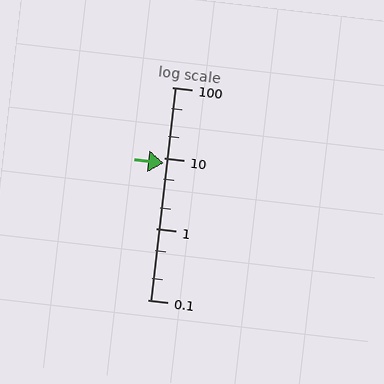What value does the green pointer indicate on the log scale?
The pointer indicates approximately 8.5.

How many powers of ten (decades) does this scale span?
The scale spans 3 decades, from 0.1 to 100.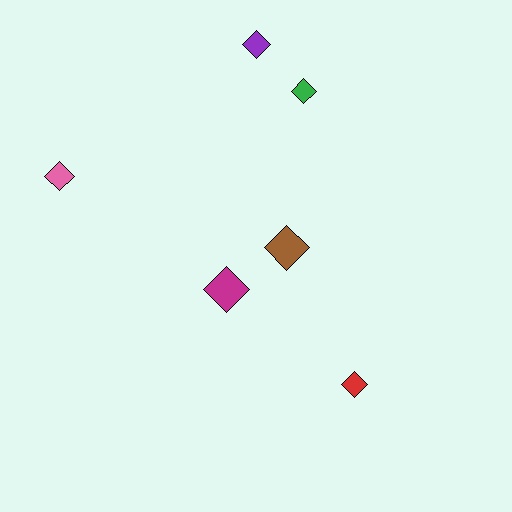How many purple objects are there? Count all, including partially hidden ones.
There is 1 purple object.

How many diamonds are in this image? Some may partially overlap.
There are 6 diamonds.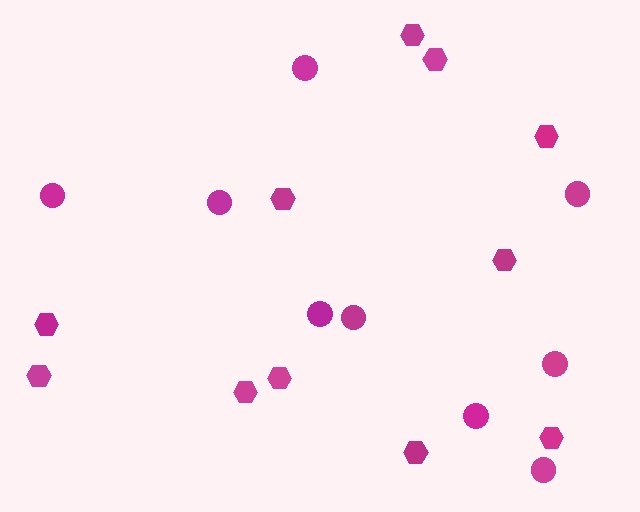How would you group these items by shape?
There are 2 groups: one group of hexagons (11) and one group of circles (9).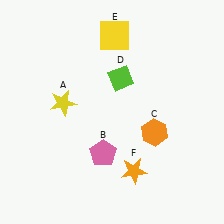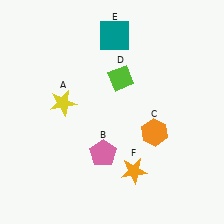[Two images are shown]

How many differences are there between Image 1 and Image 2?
There is 1 difference between the two images.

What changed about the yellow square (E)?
In Image 1, E is yellow. In Image 2, it changed to teal.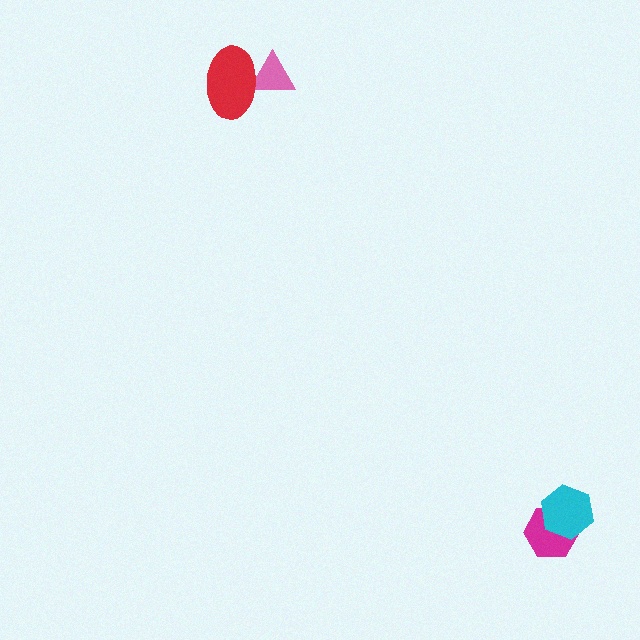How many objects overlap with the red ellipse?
1 object overlaps with the red ellipse.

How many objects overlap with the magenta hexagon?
1 object overlaps with the magenta hexagon.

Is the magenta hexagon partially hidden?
Yes, it is partially covered by another shape.